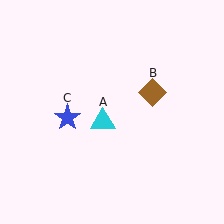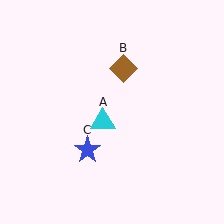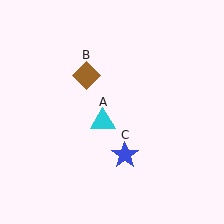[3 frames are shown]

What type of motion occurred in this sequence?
The brown diamond (object B), blue star (object C) rotated counterclockwise around the center of the scene.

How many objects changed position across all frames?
2 objects changed position: brown diamond (object B), blue star (object C).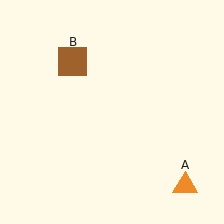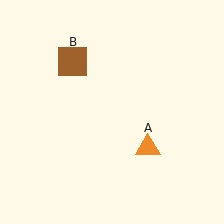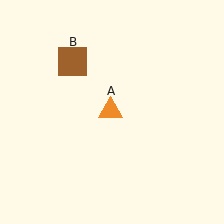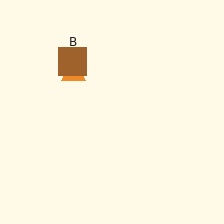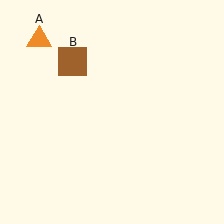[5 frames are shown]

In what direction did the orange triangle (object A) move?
The orange triangle (object A) moved up and to the left.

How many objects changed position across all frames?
1 object changed position: orange triangle (object A).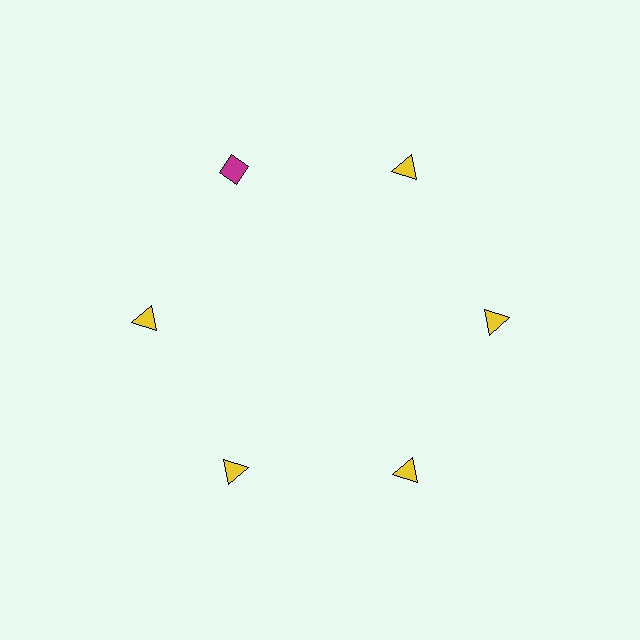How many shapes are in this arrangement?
There are 6 shapes arranged in a ring pattern.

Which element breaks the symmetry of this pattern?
The magenta diamond at roughly the 11 o'clock position breaks the symmetry. All other shapes are yellow triangles.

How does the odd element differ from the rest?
It differs in both color (magenta instead of yellow) and shape (diamond instead of triangle).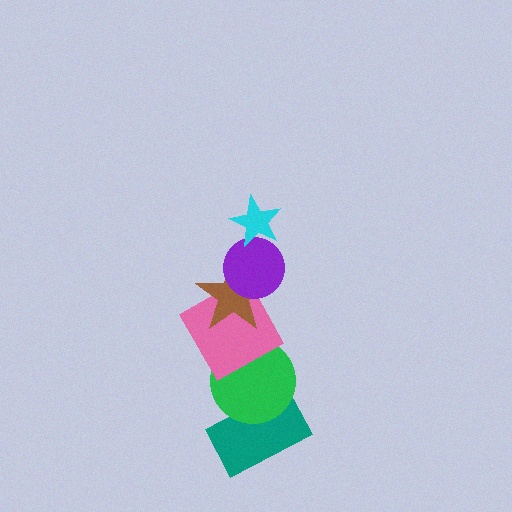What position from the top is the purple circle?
The purple circle is 2nd from the top.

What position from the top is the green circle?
The green circle is 5th from the top.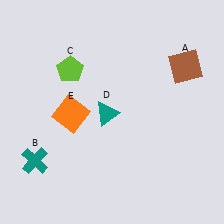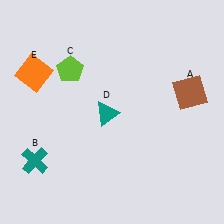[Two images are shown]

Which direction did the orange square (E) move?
The orange square (E) moved up.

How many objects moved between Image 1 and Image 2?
2 objects moved between the two images.